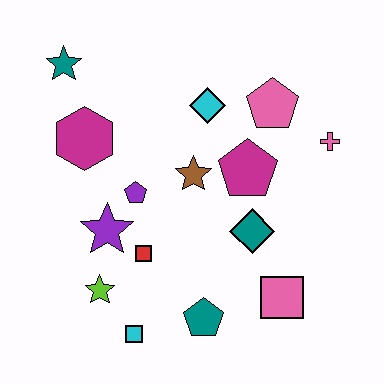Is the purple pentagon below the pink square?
No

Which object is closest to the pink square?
The teal diamond is closest to the pink square.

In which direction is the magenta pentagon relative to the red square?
The magenta pentagon is to the right of the red square.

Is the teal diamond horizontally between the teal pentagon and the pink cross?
Yes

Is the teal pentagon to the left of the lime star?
No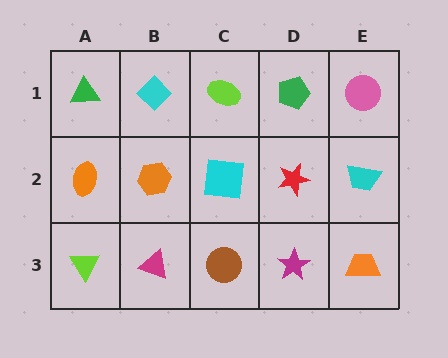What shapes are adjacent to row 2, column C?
A lime ellipse (row 1, column C), a brown circle (row 3, column C), an orange hexagon (row 2, column B), a red star (row 2, column D).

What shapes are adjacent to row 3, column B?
An orange hexagon (row 2, column B), a lime triangle (row 3, column A), a brown circle (row 3, column C).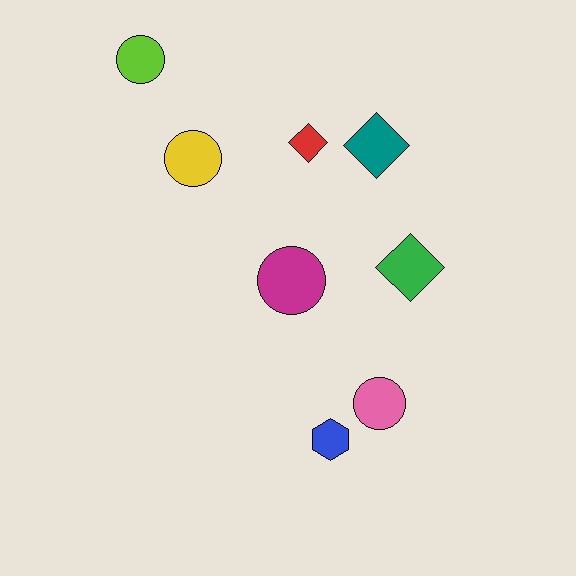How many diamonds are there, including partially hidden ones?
There are 3 diamonds.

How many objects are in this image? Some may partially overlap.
There are 8 objects.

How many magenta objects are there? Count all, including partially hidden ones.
There is 1 magenta object.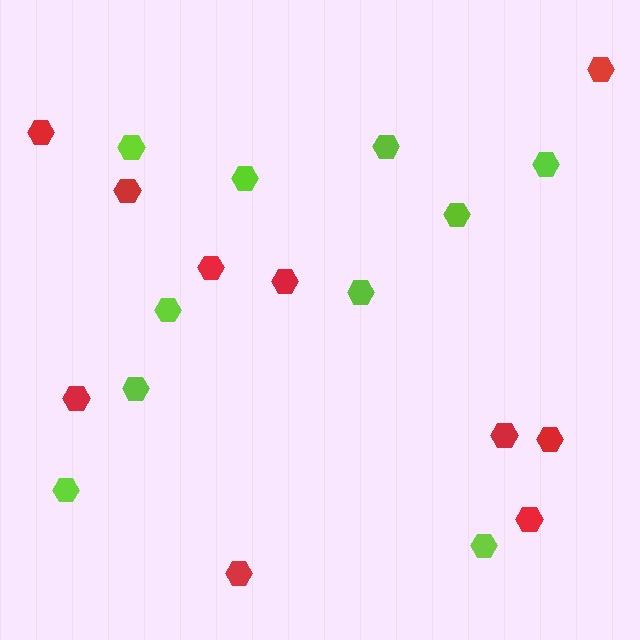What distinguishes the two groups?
There are 2 groups: one group of lime hexagons (10) and one group of red hexagons (10).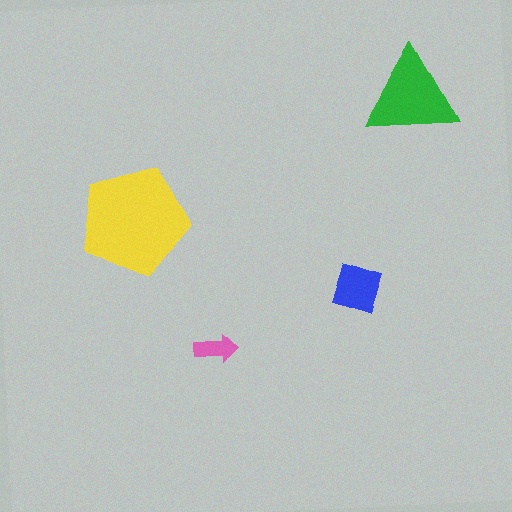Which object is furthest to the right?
The green triangle is rightmost.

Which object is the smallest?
The pink arrow.